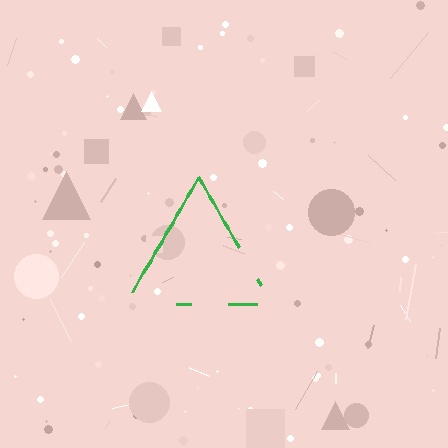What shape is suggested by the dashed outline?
The dashed outline suggests a triangle.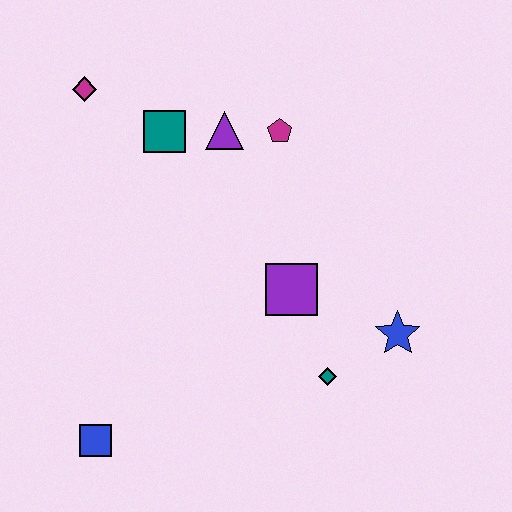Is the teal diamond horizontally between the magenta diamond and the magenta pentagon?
No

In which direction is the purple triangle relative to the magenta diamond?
The purple triangle is to the right of the magenta diamond.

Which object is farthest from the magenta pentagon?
The blue square is farthest from the magenta pentagon.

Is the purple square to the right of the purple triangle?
Yes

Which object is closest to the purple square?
The teal diamond is closest to the purple square.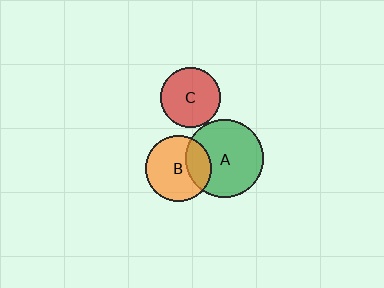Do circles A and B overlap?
Yes.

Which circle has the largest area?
Circle A (green).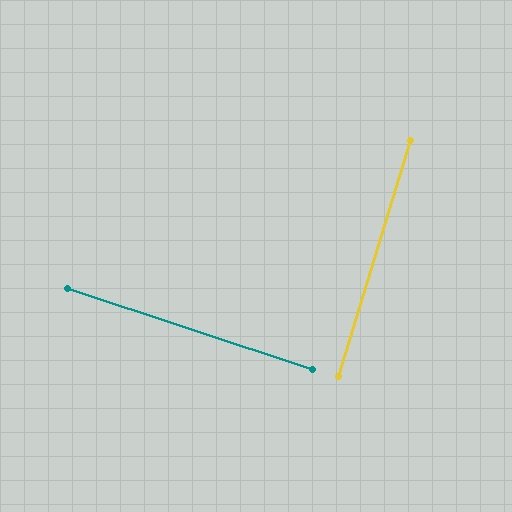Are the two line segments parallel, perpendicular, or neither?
Perpendicular — they meet at approximately 89°.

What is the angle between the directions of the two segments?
Approximately 89 degrees.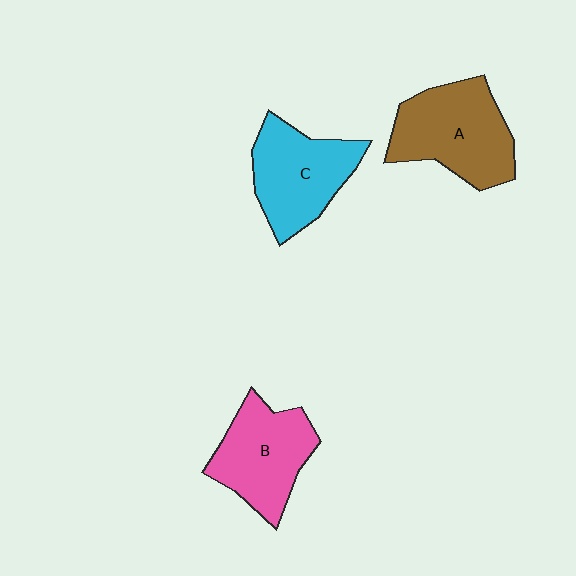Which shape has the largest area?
Shape A (brown).